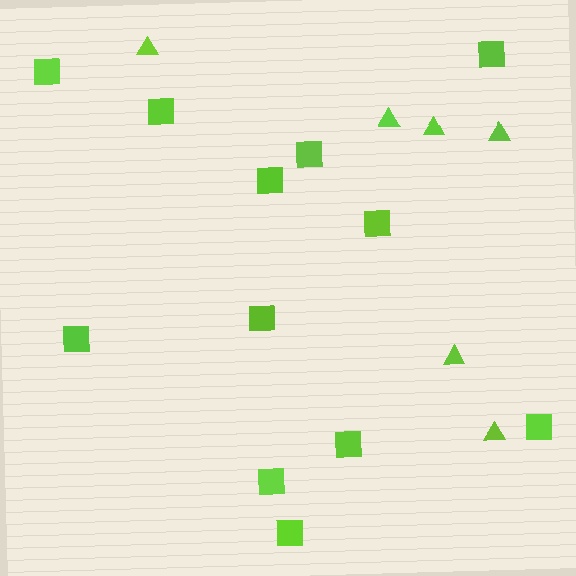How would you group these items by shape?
There are 2 groups: one group of triangles (6) and one group of squares (12).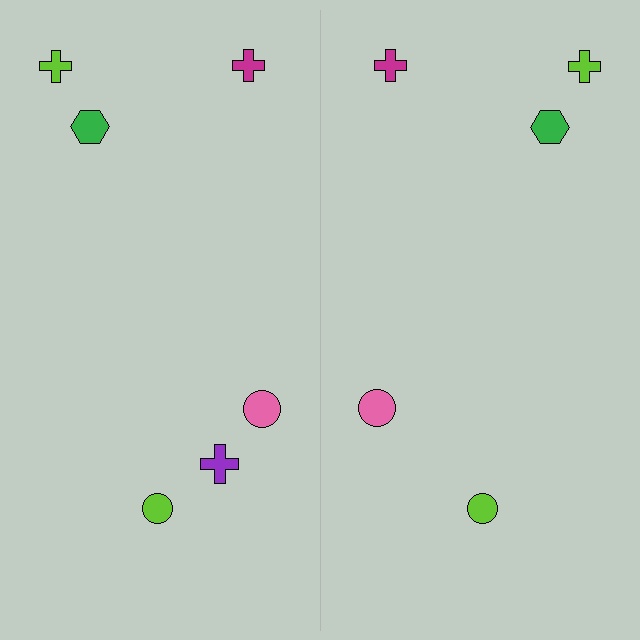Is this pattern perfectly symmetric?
No, the pattern is not perfectly symmetric. A purple cross is missing from the right side.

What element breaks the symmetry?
A purple cross is missing from the right side.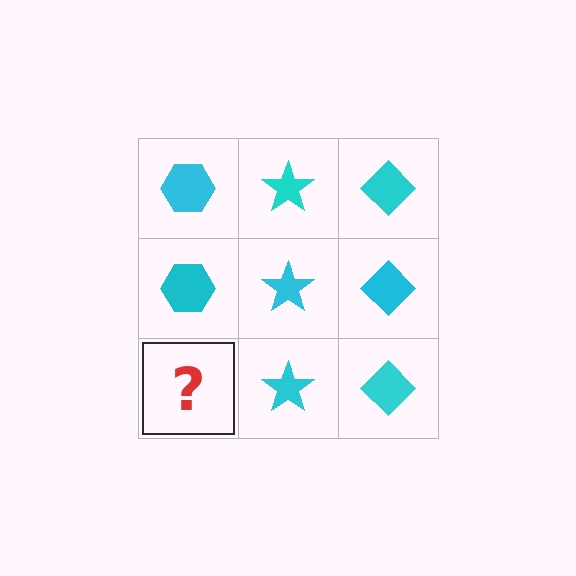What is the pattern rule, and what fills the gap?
The rule is that each column has a consistent shape. The gap should be filled with a cyan hexagon.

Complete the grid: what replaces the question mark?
The question mark should be replaced with a cyan hexagon.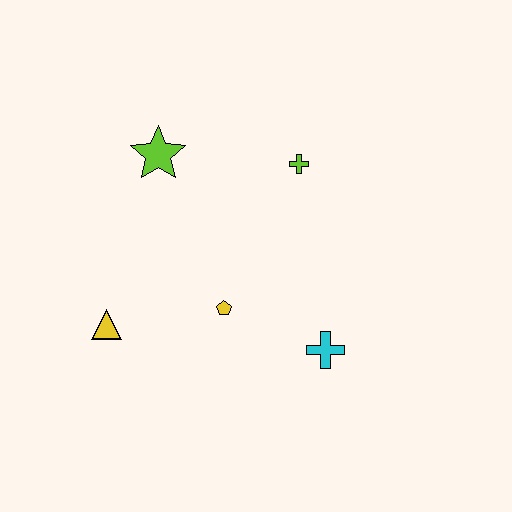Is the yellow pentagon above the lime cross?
No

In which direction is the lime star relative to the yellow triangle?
The lime star is above the yellow triangle.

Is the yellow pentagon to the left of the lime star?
No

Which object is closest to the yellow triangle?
The yellow pentagon is closest to the yellow triangle.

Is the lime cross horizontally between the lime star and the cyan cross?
Yes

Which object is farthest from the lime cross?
The yellow triangle is farthest from the lime cross.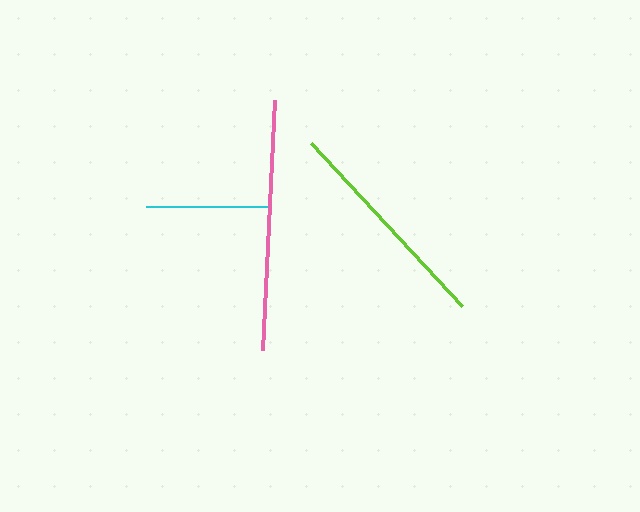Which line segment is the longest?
The pink line is the longest at approximately 250 pixels.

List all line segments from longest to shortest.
From longest to shortest: pink, lime, cyan.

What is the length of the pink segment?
The pink segment is approximately 250 pixels long.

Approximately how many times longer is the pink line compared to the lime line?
The pink line is approximately 1.1 times the length of the lime line.